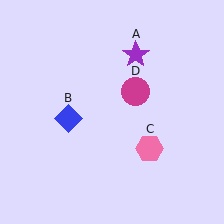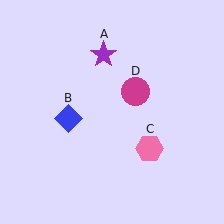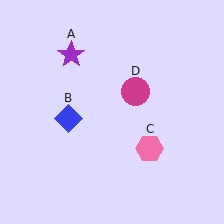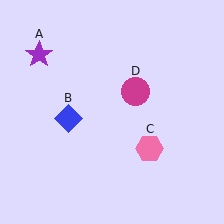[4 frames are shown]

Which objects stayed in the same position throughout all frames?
Blue diamond (object B) and pink hexagon (object C) and magenta circle (object D) remained stationary.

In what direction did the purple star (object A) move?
The purple star (object A) moved left.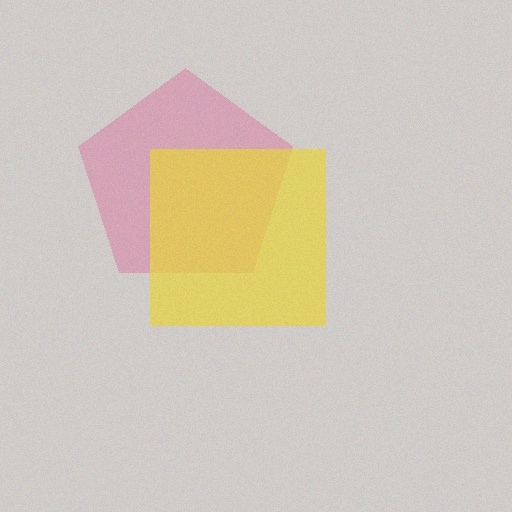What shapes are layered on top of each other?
The layered shapes are: a pink pentagon, a yellow square.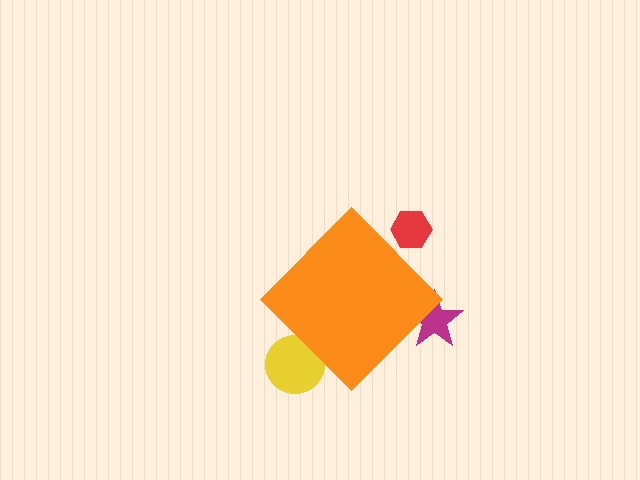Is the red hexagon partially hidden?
Yes, the red hexagon is partially hidden behind the orange diamond.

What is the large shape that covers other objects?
An orange diamond.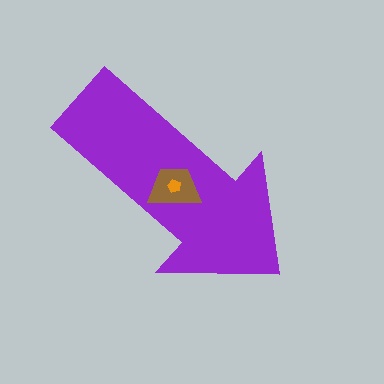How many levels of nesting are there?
3.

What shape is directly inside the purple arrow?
The brown trapezoid.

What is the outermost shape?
The purple arrow.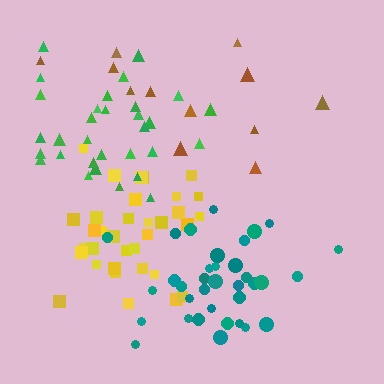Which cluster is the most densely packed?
Yellow.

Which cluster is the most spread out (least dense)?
Brown.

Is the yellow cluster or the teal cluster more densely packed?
Yellow.